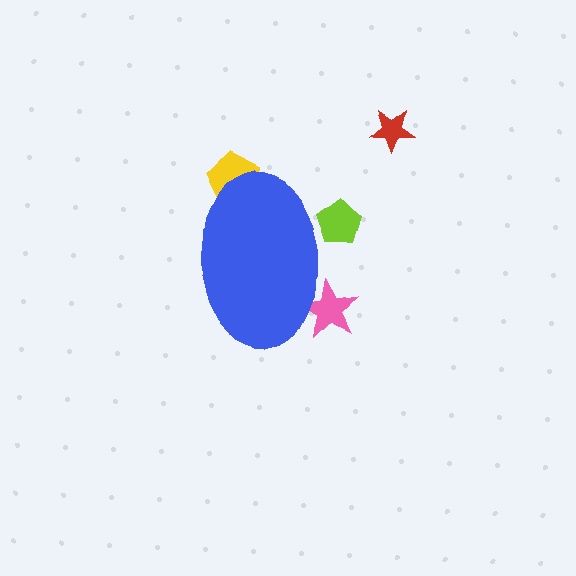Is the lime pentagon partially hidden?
Yes, the lime pentagon is partially hidden behind the blue ellipse.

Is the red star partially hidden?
No, the red star is fully visible.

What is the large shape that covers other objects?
A blue ellipse.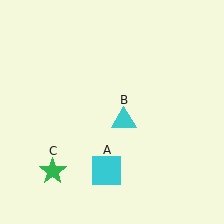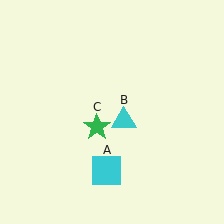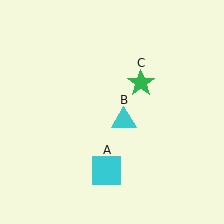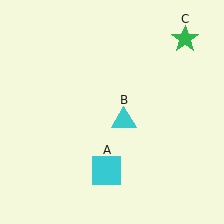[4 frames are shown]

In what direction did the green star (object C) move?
The green star (object C) moved up and to the right.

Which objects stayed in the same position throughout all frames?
Cyan square (object A) and cyan triangle (object B) remained stationary.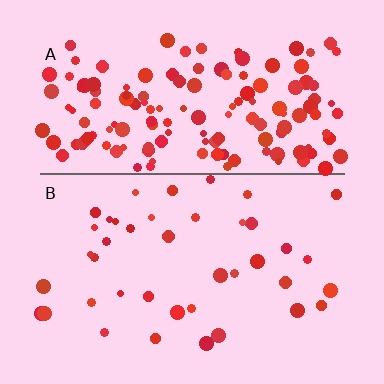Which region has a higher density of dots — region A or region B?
A (the top).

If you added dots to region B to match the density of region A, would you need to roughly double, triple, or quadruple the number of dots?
Approximately triple.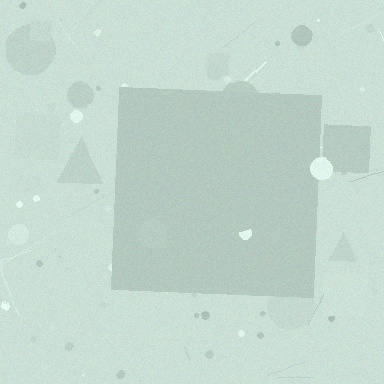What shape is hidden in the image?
A square is hidden in the image.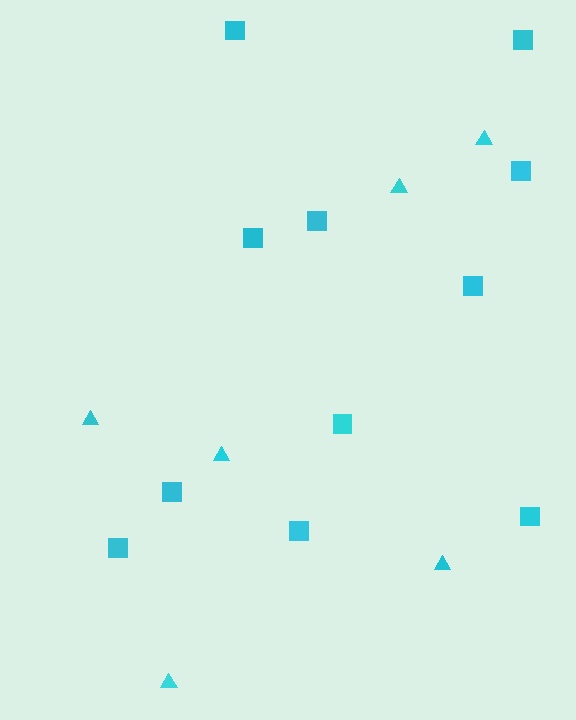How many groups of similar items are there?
There are 2 groups: one group of squares (11) and one group of triangles (6).